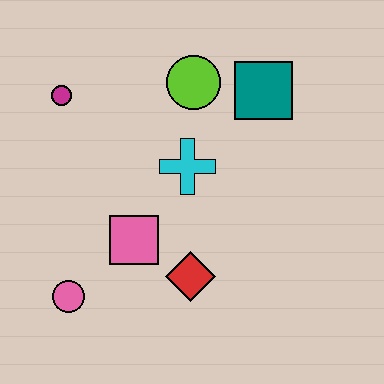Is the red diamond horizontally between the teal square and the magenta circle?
Yes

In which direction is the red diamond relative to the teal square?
The red diamond is below the teal square.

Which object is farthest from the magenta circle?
The red diamond is farthest from the magenta circle.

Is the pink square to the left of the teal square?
Yes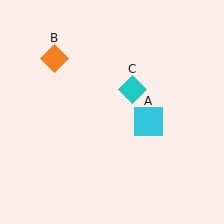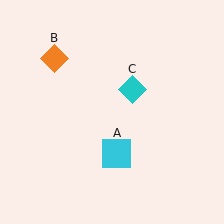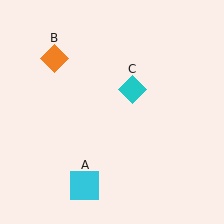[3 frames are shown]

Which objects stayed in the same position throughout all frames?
Orange diamond (object B) and cyan diamond (object C) remained stationary.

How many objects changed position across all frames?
1 object changed position: cyan square (object A).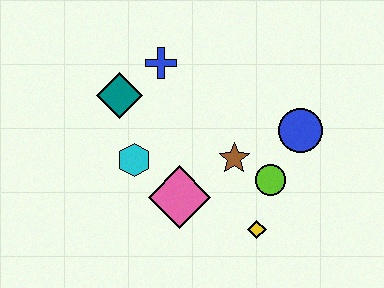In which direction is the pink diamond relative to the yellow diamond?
The pink diamond is to the left of the yellow diamond.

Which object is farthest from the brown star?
The teal diamond is farthest from the brown star.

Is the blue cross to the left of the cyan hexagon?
No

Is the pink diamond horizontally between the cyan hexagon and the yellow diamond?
Yes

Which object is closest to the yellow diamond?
The lime circle is closest to the yellow diamond.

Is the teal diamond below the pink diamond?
No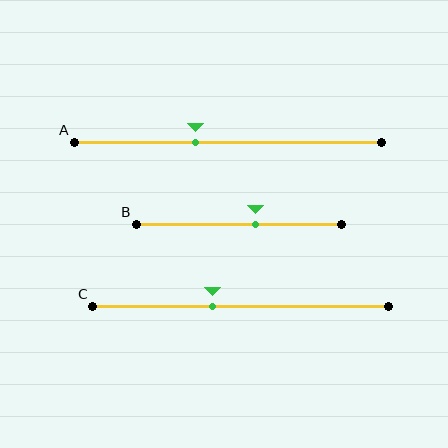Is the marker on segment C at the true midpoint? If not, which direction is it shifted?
No, the marker on segment C is shifted to the left by about 9% of the segment length.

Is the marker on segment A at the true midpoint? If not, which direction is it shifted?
No, the marker on segment A is shifted to the left by about 11% of the segment length.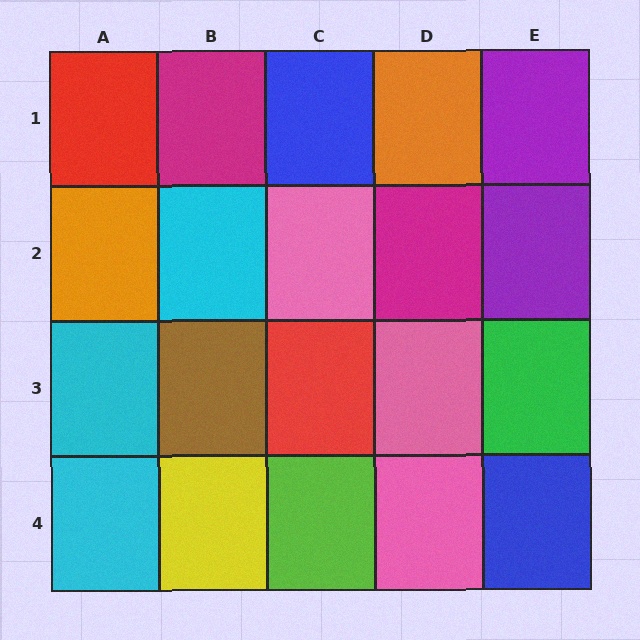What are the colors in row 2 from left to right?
Orange, cyan, pink, magenta, purple.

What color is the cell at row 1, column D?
Orange.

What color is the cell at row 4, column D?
Pink.